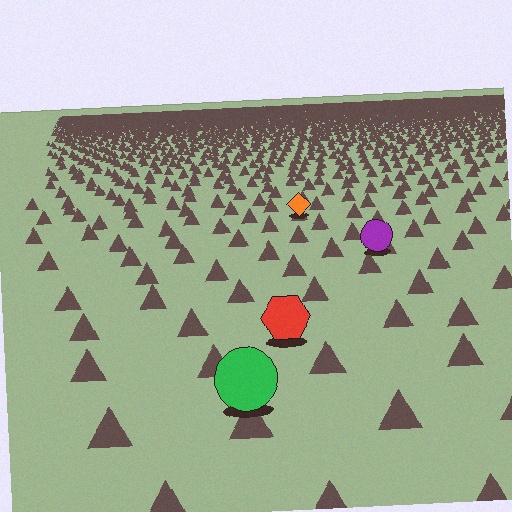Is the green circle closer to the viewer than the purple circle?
Yes. The green circle is closer — you can tell from the texture gradient: the ground texture is coarser near it.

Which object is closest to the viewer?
The green circle is closest. The texture marks near it are larger and more spread out.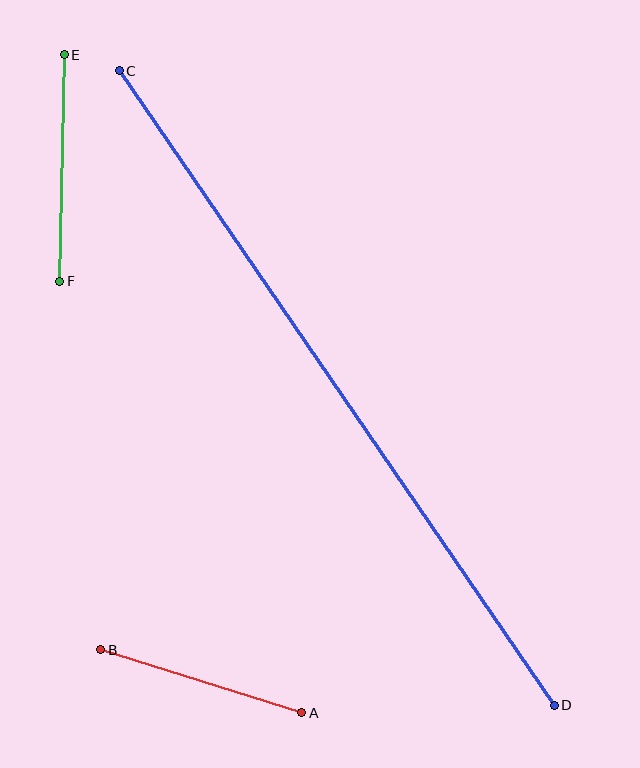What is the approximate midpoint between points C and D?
The midpoint is at approximately (337, 388) pixels.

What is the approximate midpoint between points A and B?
The midpoint is at approximately (201, 681) pixels.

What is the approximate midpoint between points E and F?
The midpoint is at approximately (62, 168) pixels.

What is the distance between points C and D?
The distance is approximately 769 pixels.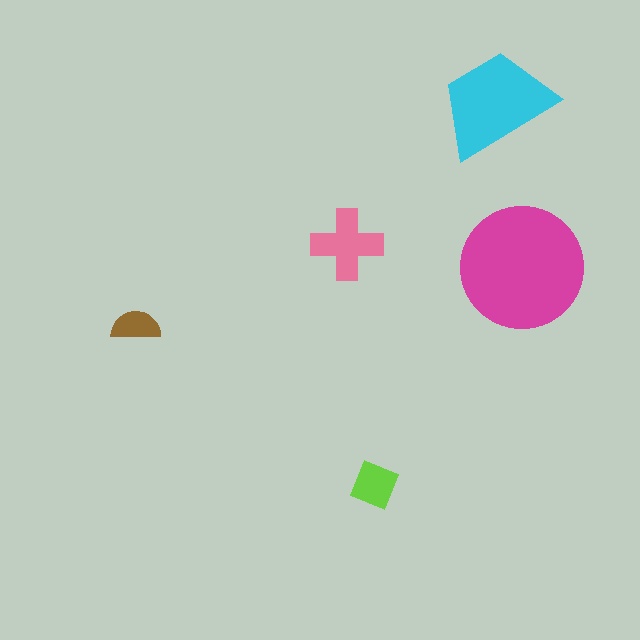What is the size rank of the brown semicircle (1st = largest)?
5th.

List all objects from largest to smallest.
The magenta circle, the cyan trapezoid, the pink cross, the lime square, the brown semicircle.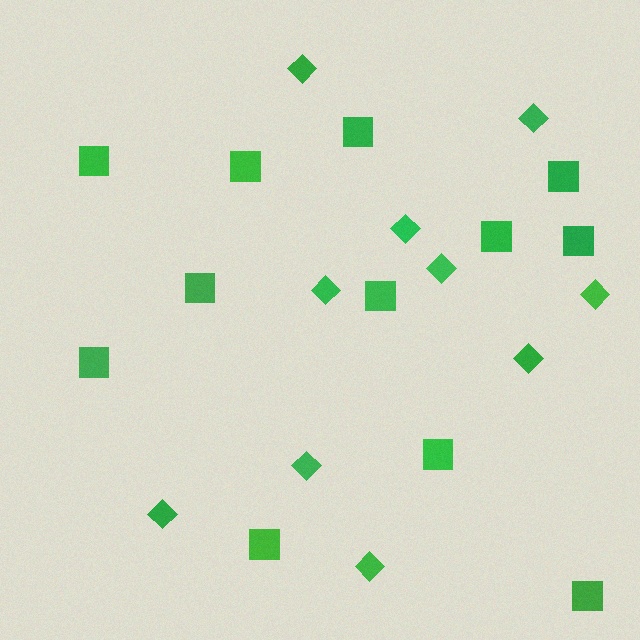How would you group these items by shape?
There are 2 groups: one group of diamonds (10) and one group of squares (12).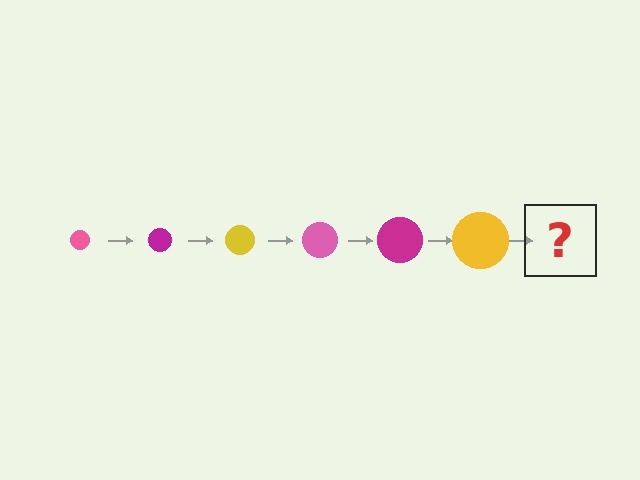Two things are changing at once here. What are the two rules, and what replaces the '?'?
The two rules are that the circle grows larger each step and the color cycles through pink, magenta, and yellow. The '?' should be a pink circle, larger than the previous one.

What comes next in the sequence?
The next element should be a pink circle, larger than the previous one.